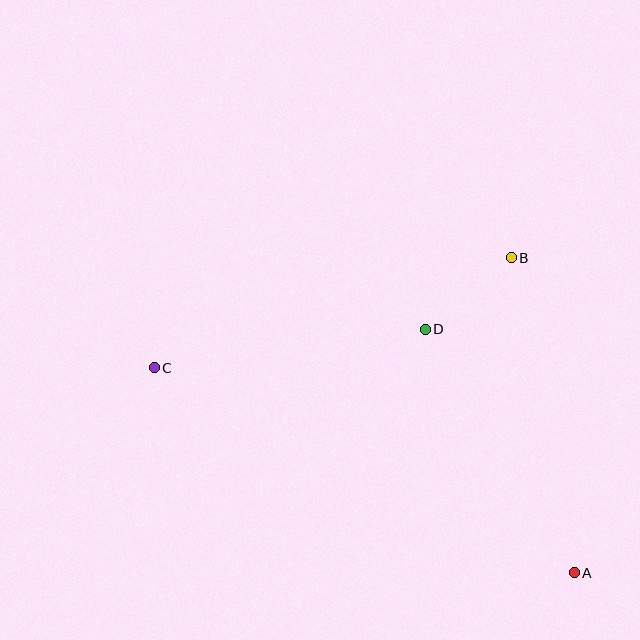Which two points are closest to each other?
Points B and D are closest to each other.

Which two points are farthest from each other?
Points A and C are farthest from each other.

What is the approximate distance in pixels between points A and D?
The distance between A and D is approximately 286 pixels.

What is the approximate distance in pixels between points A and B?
The distance between A and B is approximately 321 pixels.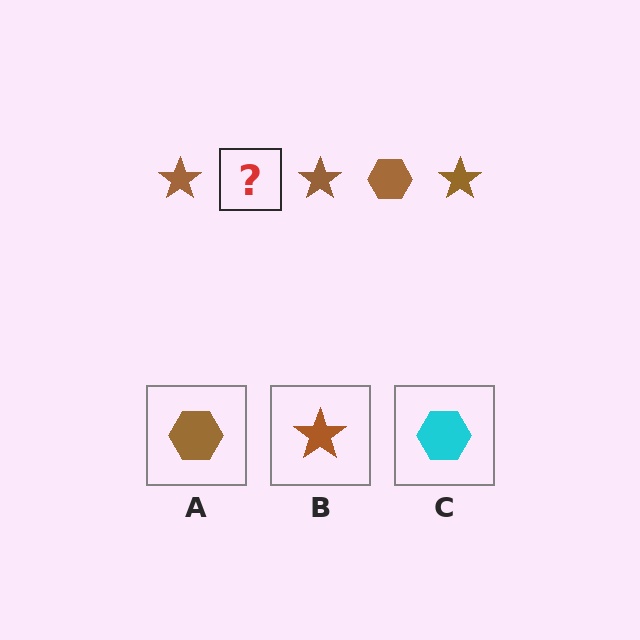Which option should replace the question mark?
Option A.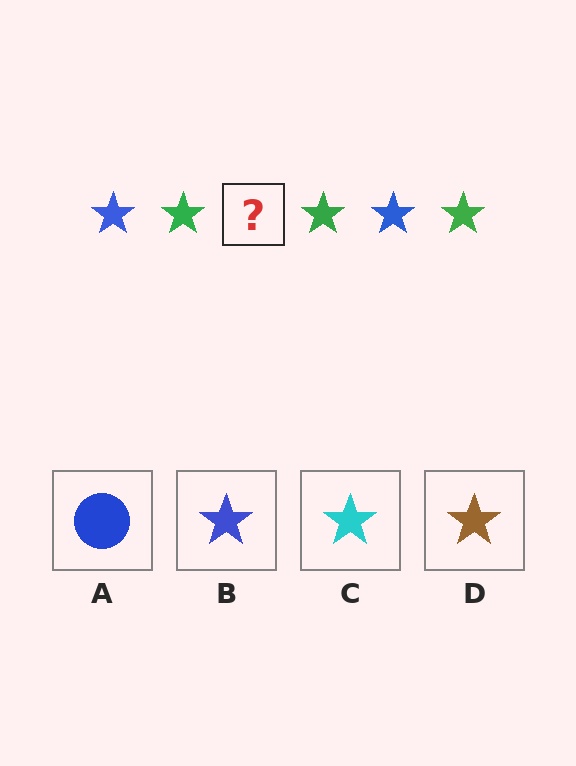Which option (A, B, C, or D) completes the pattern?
B.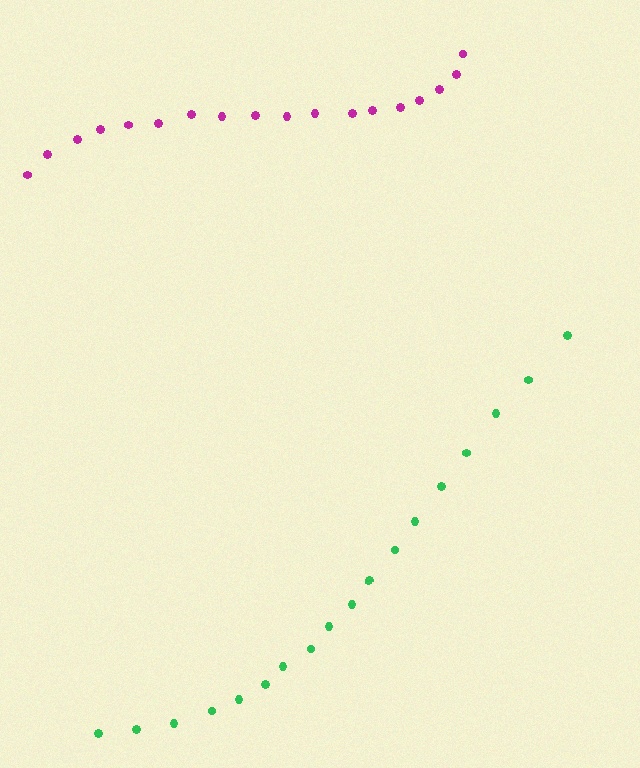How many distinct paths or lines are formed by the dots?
There are 2 distinct paths.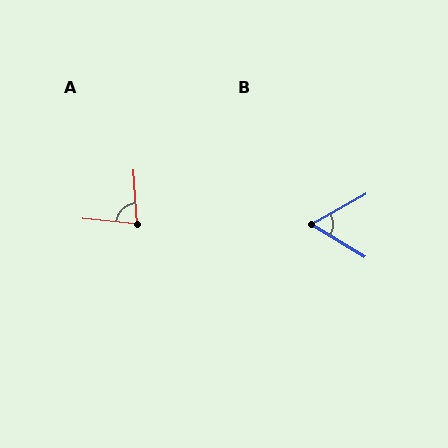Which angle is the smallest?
B, at approximately 61 degrees.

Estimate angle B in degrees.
Approximately 61 degrees.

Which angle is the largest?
A, at approximately 80 degrees.